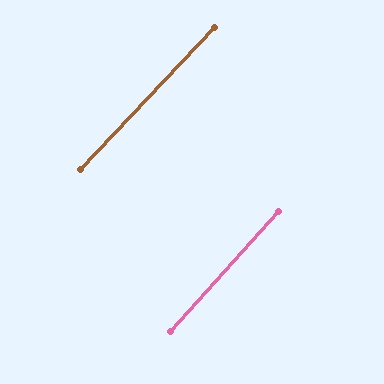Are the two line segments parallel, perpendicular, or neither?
Parallel — their directions differ by only 0.8°.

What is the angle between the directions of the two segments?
Approximately 1 degree.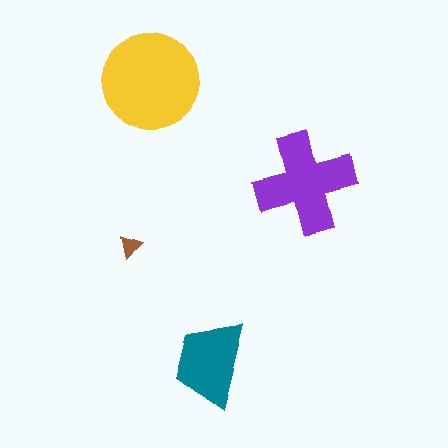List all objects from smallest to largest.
The brown triangle, the teal trapezoid, the purple cross, the yellow circle.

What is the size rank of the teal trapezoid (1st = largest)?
3rd.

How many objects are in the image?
There are 4 objects in the image.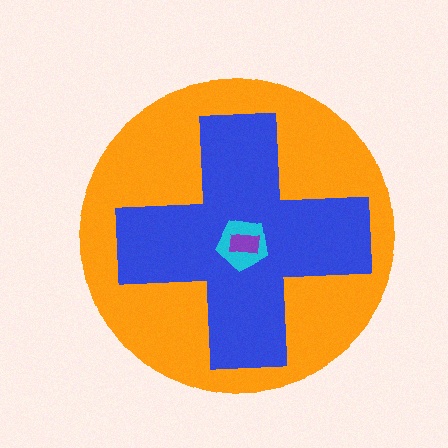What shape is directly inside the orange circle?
The blue cross.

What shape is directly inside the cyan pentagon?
The purple rectangle.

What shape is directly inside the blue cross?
The cyan pentagon.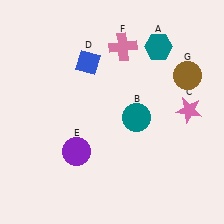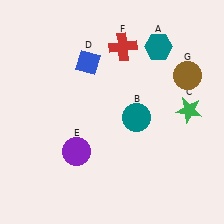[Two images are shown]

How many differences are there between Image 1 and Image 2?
There are 2 differences between the two images.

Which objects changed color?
C changed from pink to green. F changed from pink to red.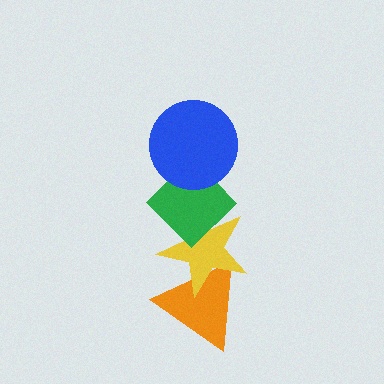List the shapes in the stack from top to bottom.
From top to bottom: the blue circle, the green diamond, the yellow star, the orange triangle.